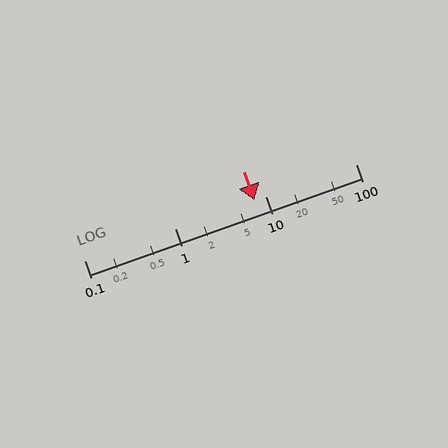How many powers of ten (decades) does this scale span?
The scale spans 3 decades, from 0.1 to 100.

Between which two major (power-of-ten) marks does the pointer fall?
The pointer is between 1 and 10.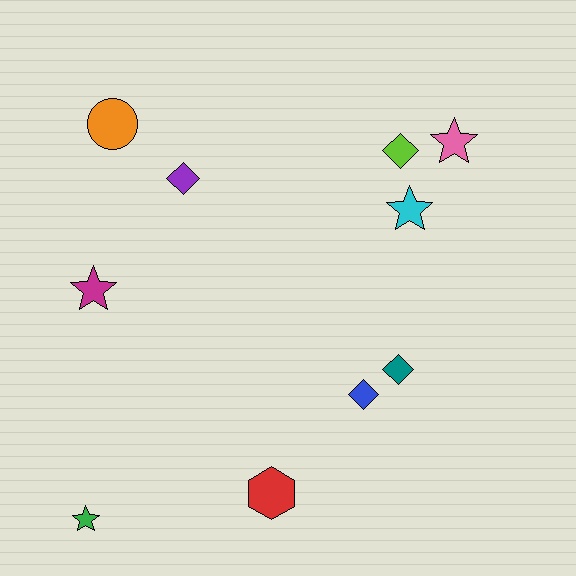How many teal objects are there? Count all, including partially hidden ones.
There is 1 teal object.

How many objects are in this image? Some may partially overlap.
There are 10 objects.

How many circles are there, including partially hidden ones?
There is 1 circle.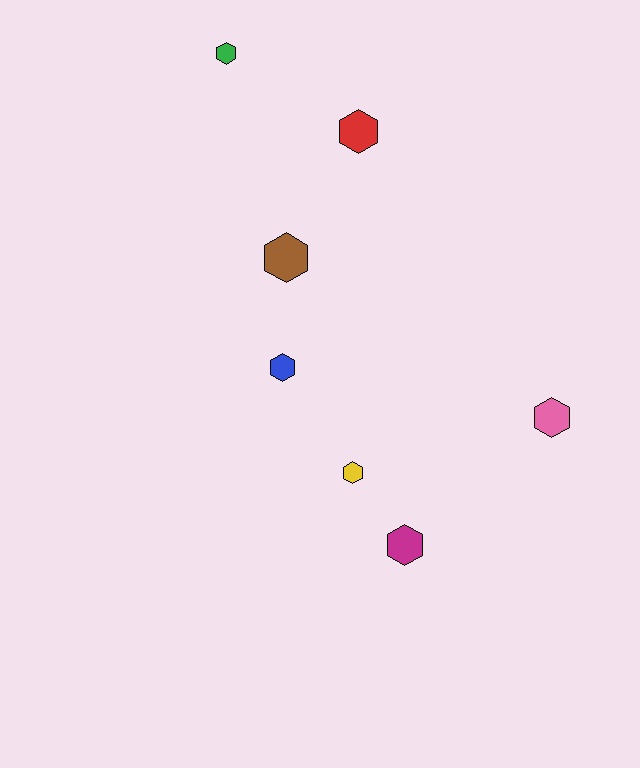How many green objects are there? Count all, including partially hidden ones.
There is 1 green object.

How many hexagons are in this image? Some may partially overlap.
There are 7 hexagons.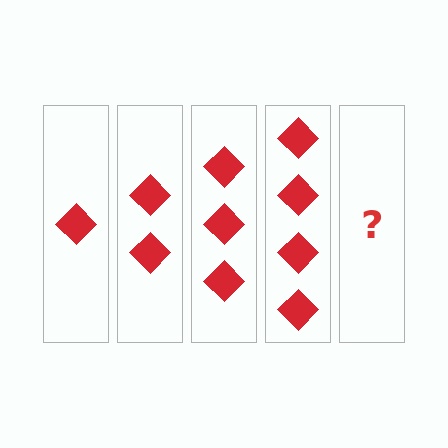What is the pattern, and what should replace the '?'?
The pattern is that each step adds one more diamond. The '?' should be 5 diamonds.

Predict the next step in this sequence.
The next step is 5 diamonds.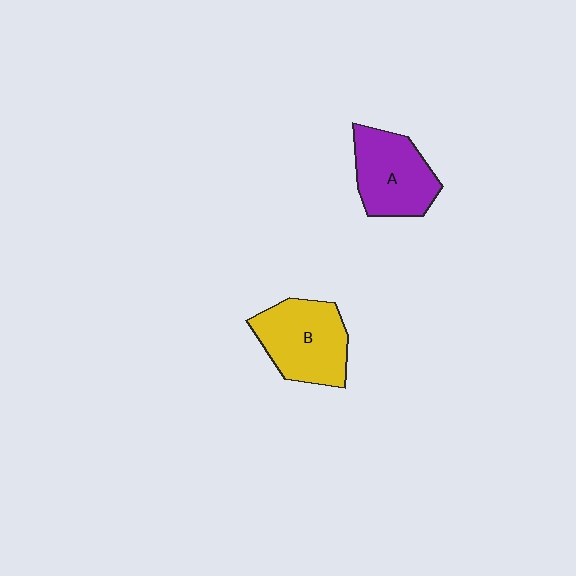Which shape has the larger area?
Shape B (yellow).